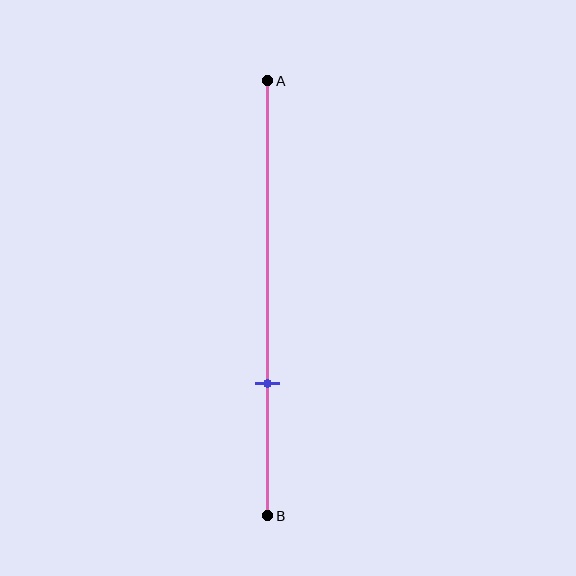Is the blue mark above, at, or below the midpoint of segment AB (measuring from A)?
The blue mark is below the midpoint of segment AB.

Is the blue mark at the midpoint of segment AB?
No, the mark is at about 70% from A, not at the 50% midpoint.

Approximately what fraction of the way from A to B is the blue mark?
The blue mark is approximately 70% of the way from A to B.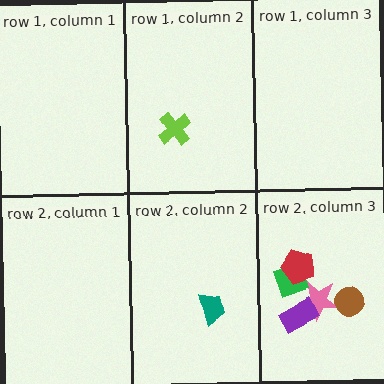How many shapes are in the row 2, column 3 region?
5.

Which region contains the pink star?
The row 2, column 3 region.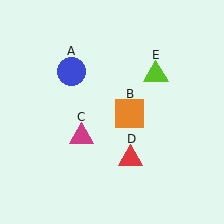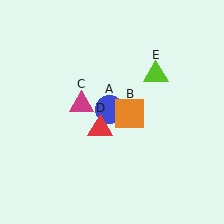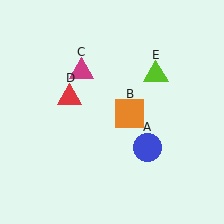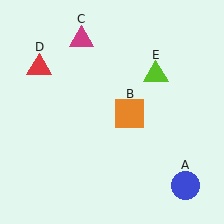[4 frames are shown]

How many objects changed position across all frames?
3 objects changed position: blue circle (object A), magenta triangle (object C), red triangle (object D).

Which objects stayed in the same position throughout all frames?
Orange square (object B) and lime triangle (object E) remained stationary.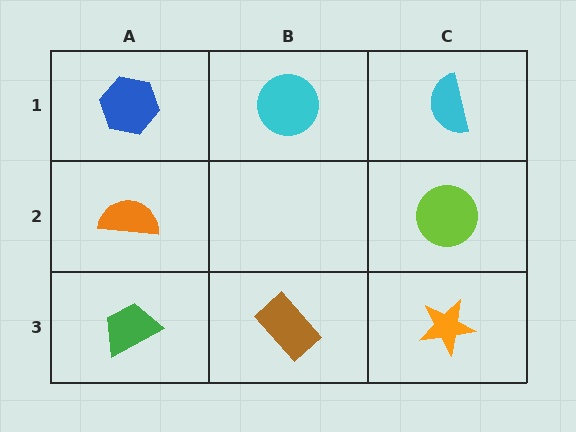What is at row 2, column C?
A lime circle.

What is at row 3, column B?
A brown rectangle.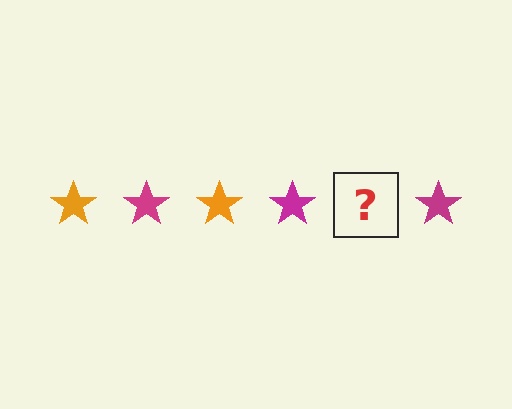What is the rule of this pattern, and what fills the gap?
The rule is that the pattern cycles through orange, magenta stars. The gap should be filled with an orange star.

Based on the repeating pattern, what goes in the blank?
The blank should be an orange star.